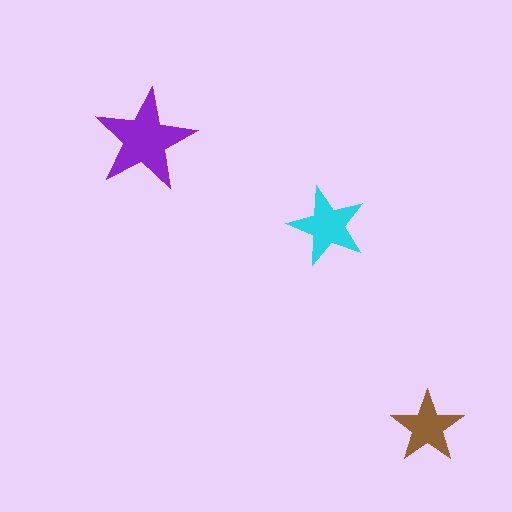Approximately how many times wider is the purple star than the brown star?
About 1.5 times wider.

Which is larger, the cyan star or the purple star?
The purple one.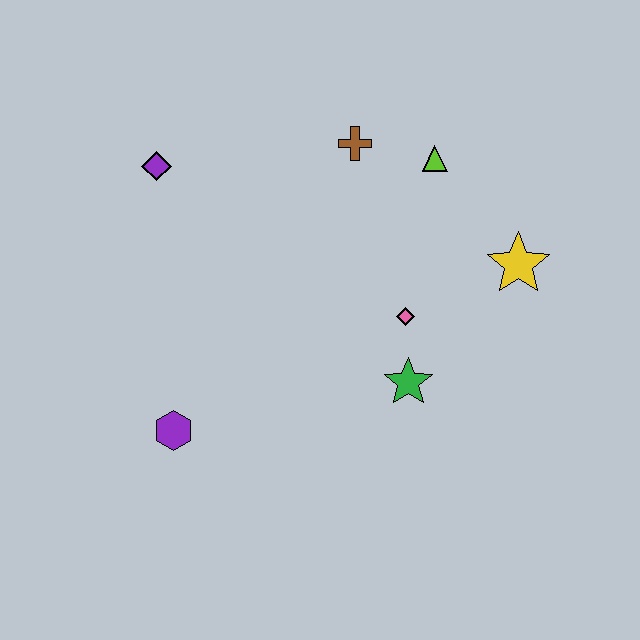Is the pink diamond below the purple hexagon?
No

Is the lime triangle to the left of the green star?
No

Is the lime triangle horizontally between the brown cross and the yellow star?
Yes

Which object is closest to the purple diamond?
The brown cross is closest to the purple diamond.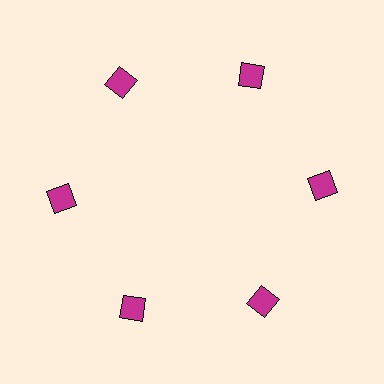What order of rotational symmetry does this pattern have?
This pattern has 6-fold rotational symmetry.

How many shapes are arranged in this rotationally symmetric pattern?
There are 6 shapes, arranged in 6 groups of 1.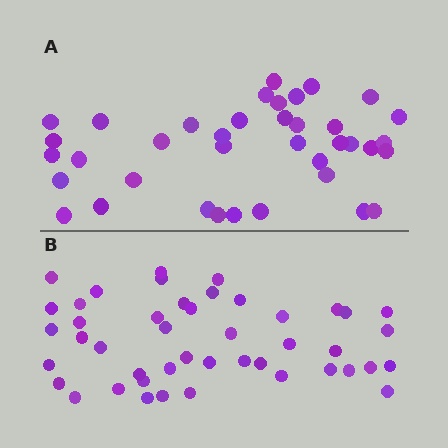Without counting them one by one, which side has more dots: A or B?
Region B (the bottom region) has more dots.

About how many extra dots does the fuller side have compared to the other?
Region B has roughly 8 or so more dots than region A.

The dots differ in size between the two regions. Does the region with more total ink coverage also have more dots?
No. Region A has more total ink coverage because its dots are larger, but region B actually contains more individual dots. Total area can be misleading — the number of items is what matters here.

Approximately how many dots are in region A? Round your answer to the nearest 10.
About 40 dots. (The exact count is 38, which rounds to 40.)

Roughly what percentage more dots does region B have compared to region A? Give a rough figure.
About 20% more.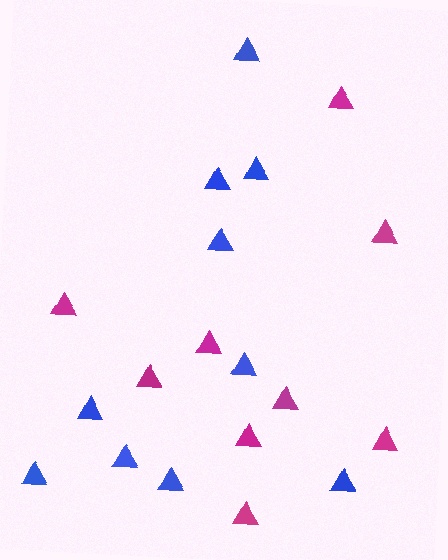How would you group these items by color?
There are 2 groups: one group of blue triangles (10) and one group of magenta triangles (9).